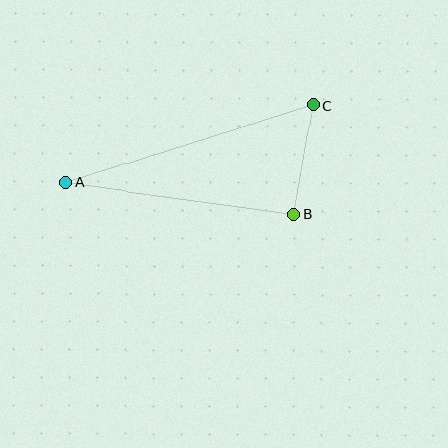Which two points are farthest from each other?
Points A and C are farthest from each other.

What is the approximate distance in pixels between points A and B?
The distance between A and B is approximately 230 pixels.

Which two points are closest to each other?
Points B and C are closest to each other.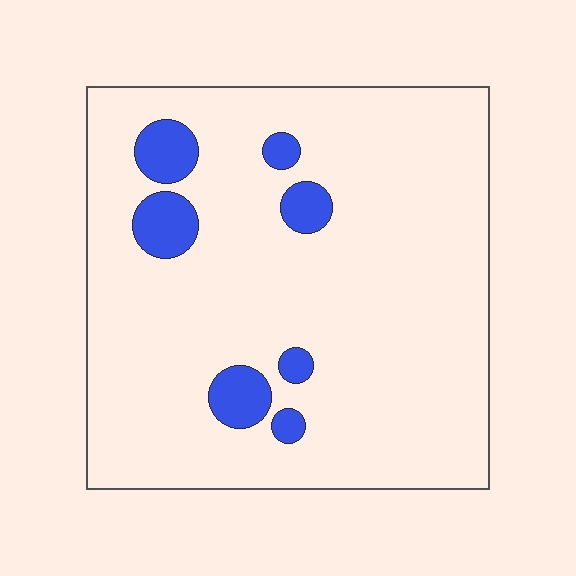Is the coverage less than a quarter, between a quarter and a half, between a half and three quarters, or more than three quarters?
Less than a quarter.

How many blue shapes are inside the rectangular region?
7.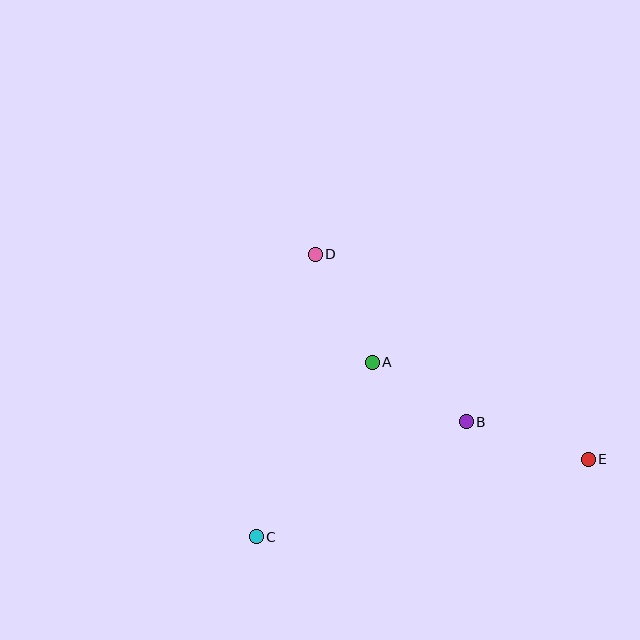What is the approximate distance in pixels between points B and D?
The distance between B and D is approximately 226 pixels.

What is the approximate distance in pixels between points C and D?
The distance between C and D is approximately 288 pixels.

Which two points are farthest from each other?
Points D and E are farthest from each other.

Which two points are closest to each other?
Points A and B are closest to each other.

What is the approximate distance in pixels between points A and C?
The distance between A and C is approximately 209 pixels.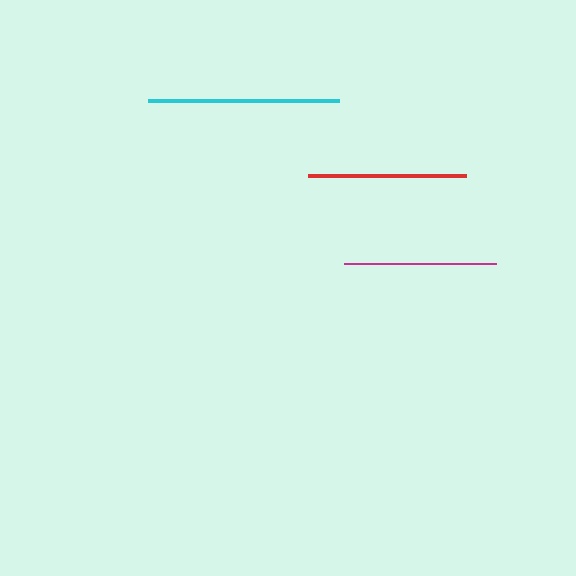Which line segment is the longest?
The cyan line is the longest at approximately 192 pixels.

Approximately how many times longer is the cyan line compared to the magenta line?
The cyan line is approximately 1.3 times the length of the magenta line.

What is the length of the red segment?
The red segment is approximately 158 pixels long.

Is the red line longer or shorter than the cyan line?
The cyan line is longer than the red line.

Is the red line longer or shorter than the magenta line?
The red line is longer than the magenta line.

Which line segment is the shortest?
The magenta line is the shortest at approximately 152 pixels.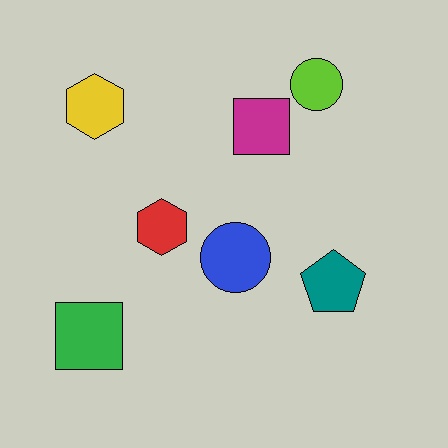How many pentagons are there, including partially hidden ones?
There is 1 pentagon.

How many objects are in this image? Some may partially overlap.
There are 7 objects.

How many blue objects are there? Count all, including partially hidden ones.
There is 1 blue object.